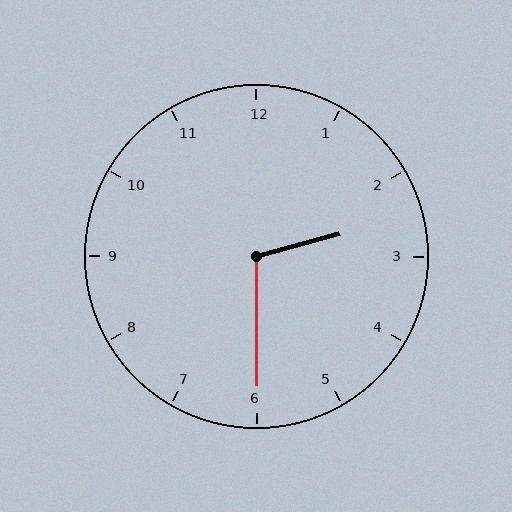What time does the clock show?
2:30.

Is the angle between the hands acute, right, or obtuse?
It is obtuse.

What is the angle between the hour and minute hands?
Approximately 105 degrees.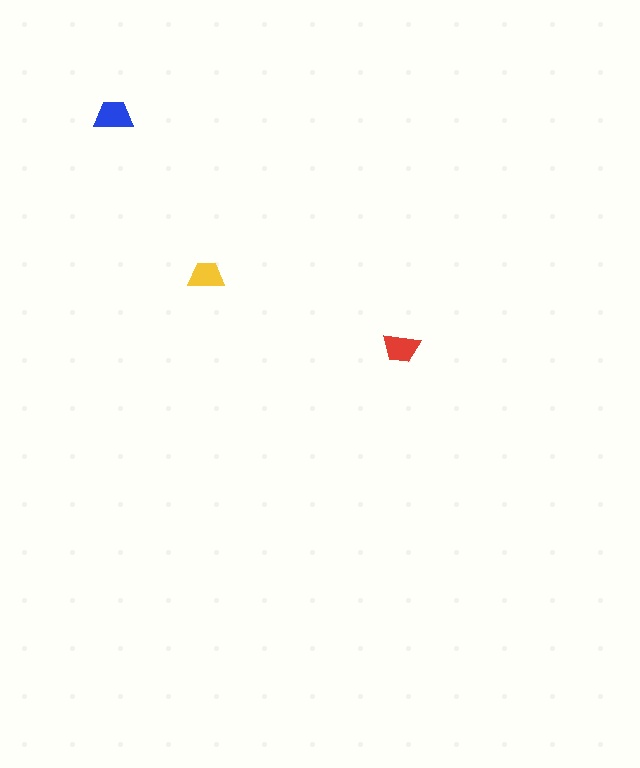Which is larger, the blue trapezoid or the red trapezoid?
The blue one.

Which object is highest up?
The blue trapezoid is topmost.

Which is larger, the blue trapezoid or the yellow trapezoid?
The blue one.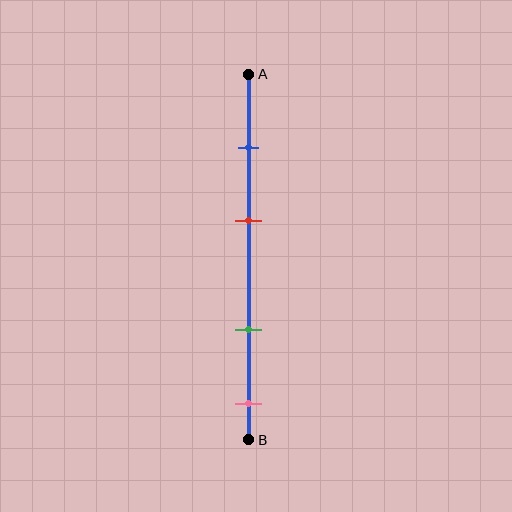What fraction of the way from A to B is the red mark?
The red mark is approximately 40% (0.4) of the way from A to B.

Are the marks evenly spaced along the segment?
No, the marks are not evenly spaced.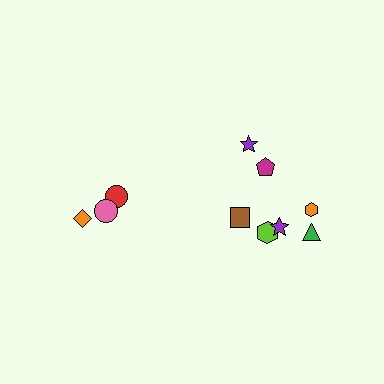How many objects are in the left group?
There are 3 objects.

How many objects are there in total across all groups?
There are 10 objects.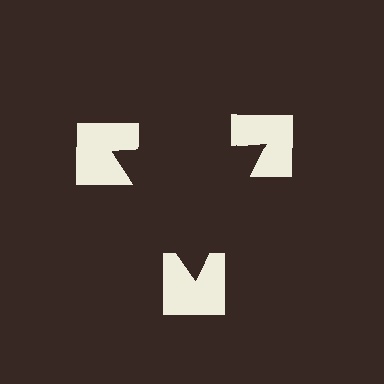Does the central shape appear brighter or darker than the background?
It typically appears slightly darker than the background, even though no actual brightness change is drawn.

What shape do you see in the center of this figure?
An illusory triangle — its edges are inferred from the aligned wedge cuts in the notched squares, not physically drawn.